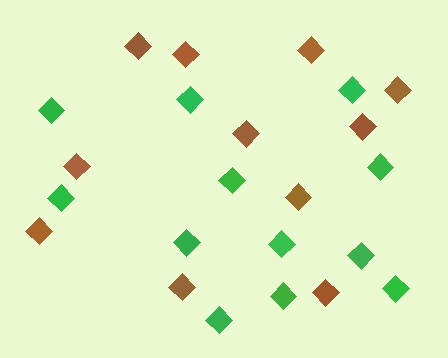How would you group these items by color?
There are 2 groups: one group of green diamonds (12) and one group of brown diamonds (11).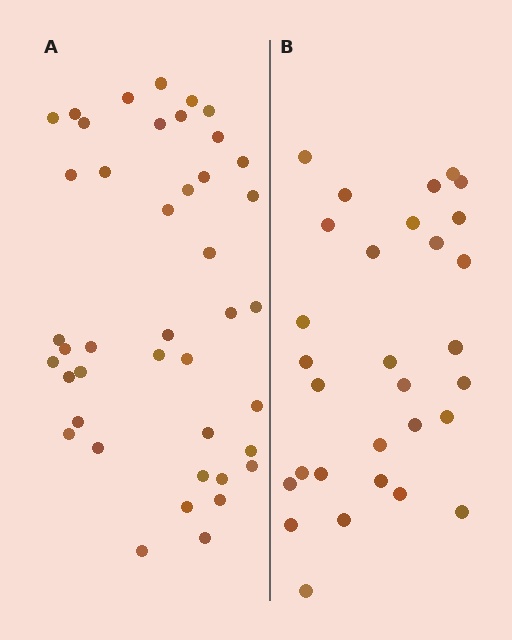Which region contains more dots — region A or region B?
Region A (the left region) has more dots.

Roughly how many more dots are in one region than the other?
Region A has roughly 12 or so more dots than region B.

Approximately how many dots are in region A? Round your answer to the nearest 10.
About 40 dots. (The exact count is 42, which rounds to 40.)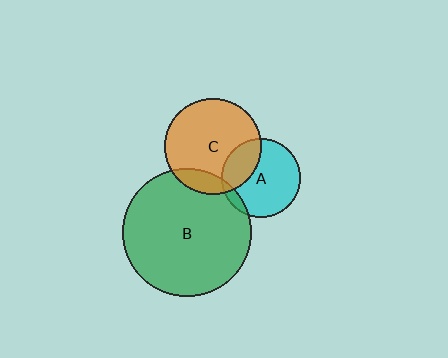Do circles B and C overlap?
Yes.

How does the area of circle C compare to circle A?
Approximately 1.5 times.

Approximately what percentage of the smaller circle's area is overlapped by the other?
Approximately 15%.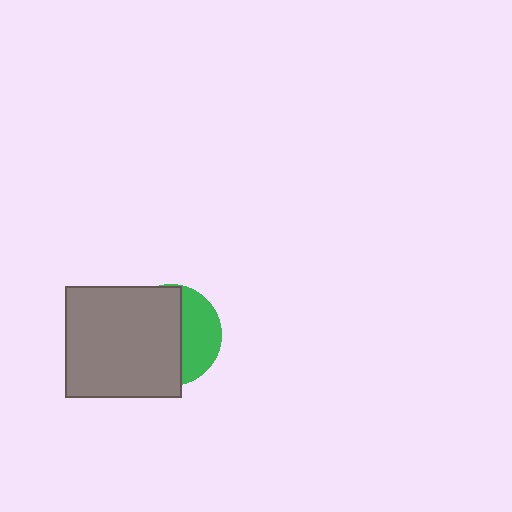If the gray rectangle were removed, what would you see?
You would see the complete green circle.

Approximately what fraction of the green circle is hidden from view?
Roughly 63% of the green circle is hidden behind the gray rectangle.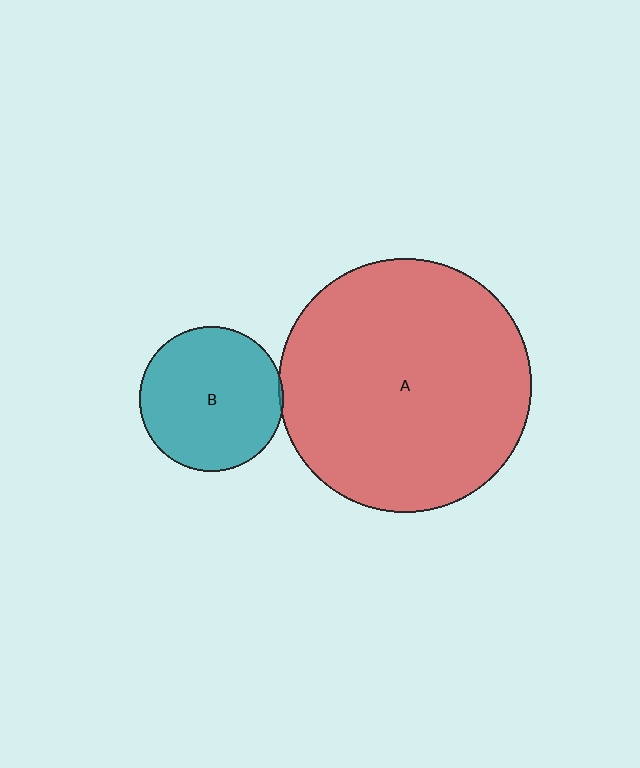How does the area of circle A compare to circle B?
Approximately 3.1 times.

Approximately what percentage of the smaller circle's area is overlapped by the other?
Approximately 5%.